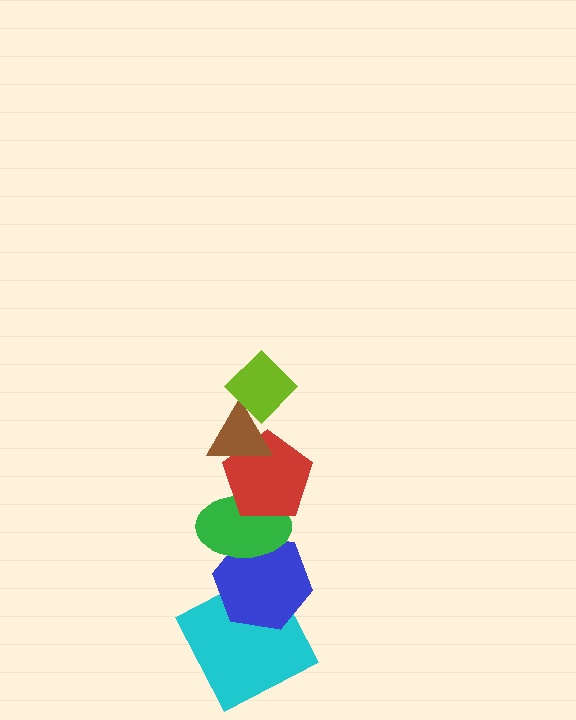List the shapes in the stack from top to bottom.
From top to bottom: the lime diamond, the brown triangle, the red pentagon, the green ellipse, the blue hexagon, the cyan square.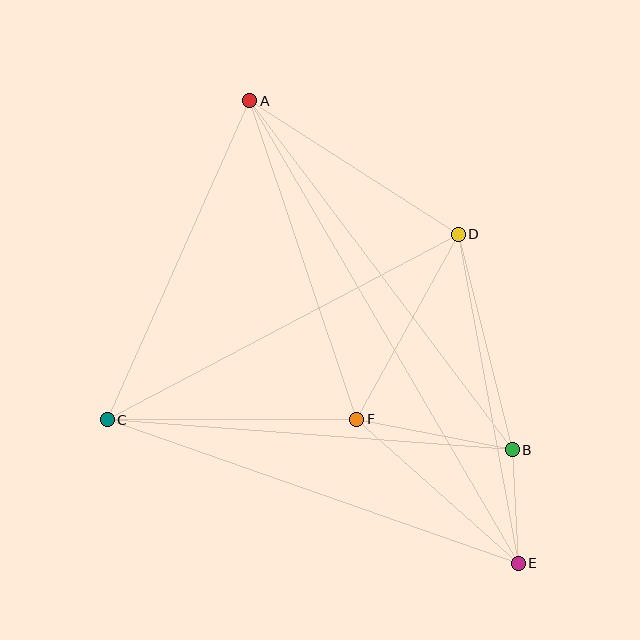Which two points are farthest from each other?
Points A and E are farthest from each other.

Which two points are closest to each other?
Points B and E are closest to each other.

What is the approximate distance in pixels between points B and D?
The distance between B and D is approximately 222 pixels.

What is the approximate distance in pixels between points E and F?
The distance between E and F is approximately 217 pixels.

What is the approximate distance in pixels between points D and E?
The distance between D and E is approximately 335 pixels.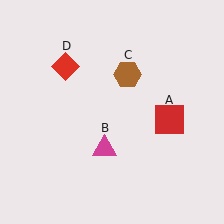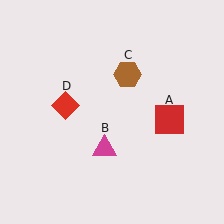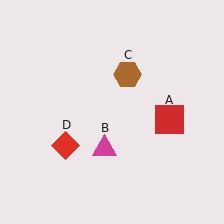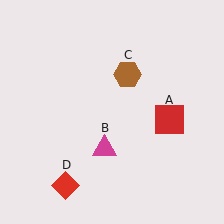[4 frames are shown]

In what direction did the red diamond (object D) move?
The red diamond (object D) moved down.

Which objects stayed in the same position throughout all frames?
Red square (object A) and magenta triangle (object B) and brown hexagon (object C) remained stationary.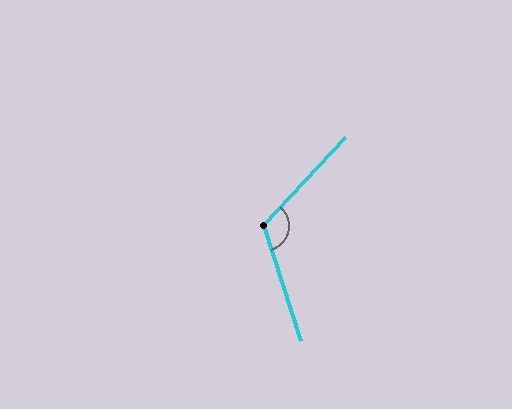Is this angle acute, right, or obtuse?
It is obtuse.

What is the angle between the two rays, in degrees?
Approximately 119 degrees.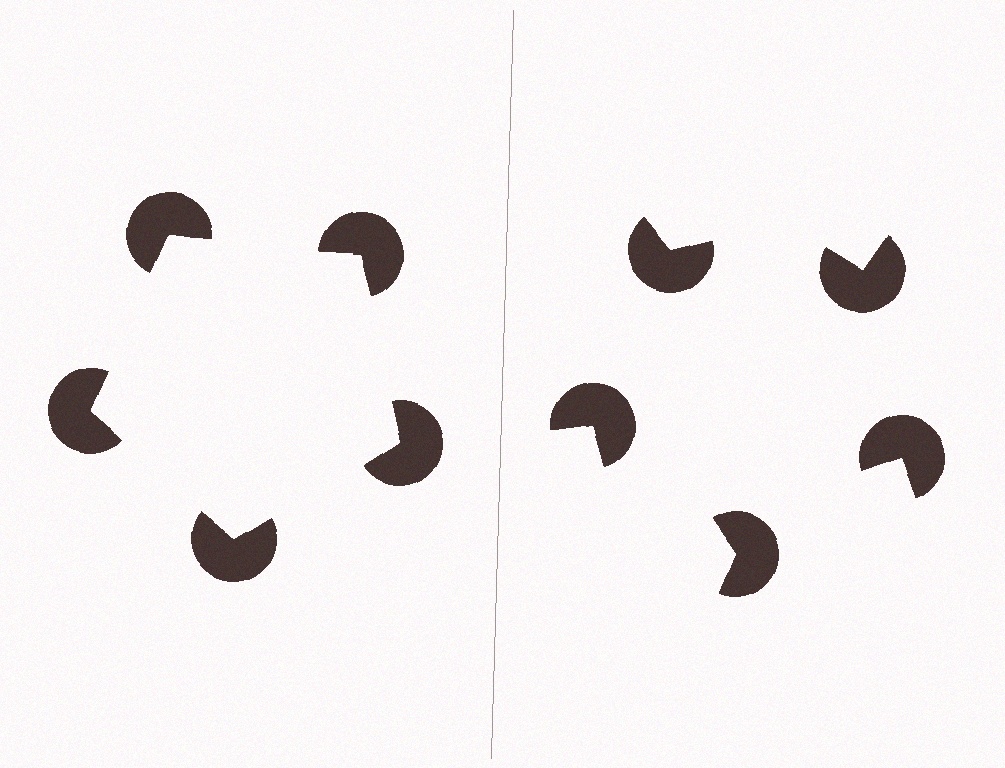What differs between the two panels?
The pac-man discs are positioned identically on both sides; only the wedge orientations differ. On the left they align to a pentagon; on the right they are misaligned.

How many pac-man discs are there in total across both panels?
10 — 5 on each side.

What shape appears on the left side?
An illusory pentagon.